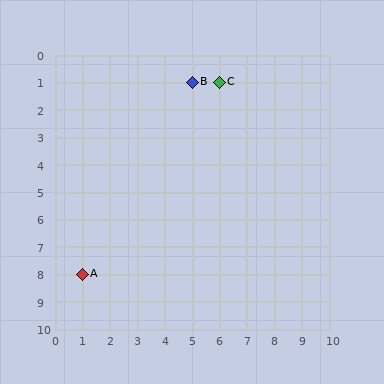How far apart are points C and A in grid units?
Points C and A are 5 columns and 7 rows apart (about 8.6 grid units diagonally).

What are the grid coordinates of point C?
Point C is at grid coordinates (6, 1).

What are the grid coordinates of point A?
Point A is at grid coordinates (1, 8).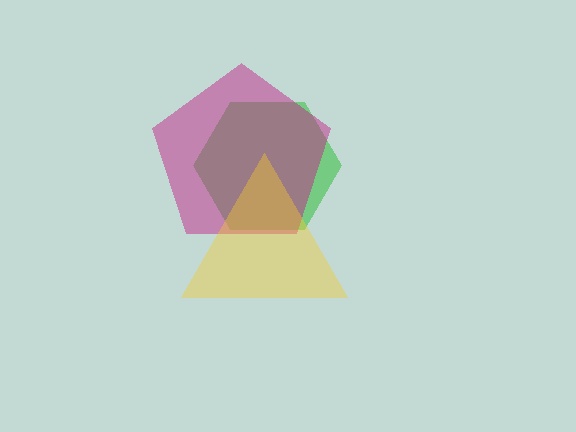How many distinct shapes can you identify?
There are 3 distinct shapes: a green hexagon, a magenta pentagon, a yellow triangle.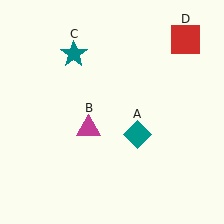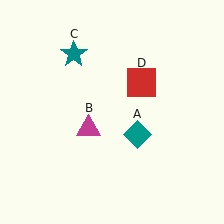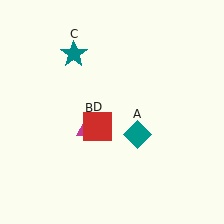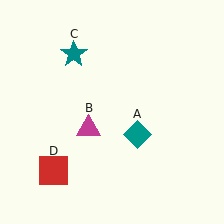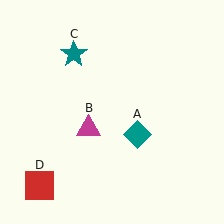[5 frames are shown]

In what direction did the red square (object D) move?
The red square (object D) moved down and to the left.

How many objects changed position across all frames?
1 object changed position: red square (object D).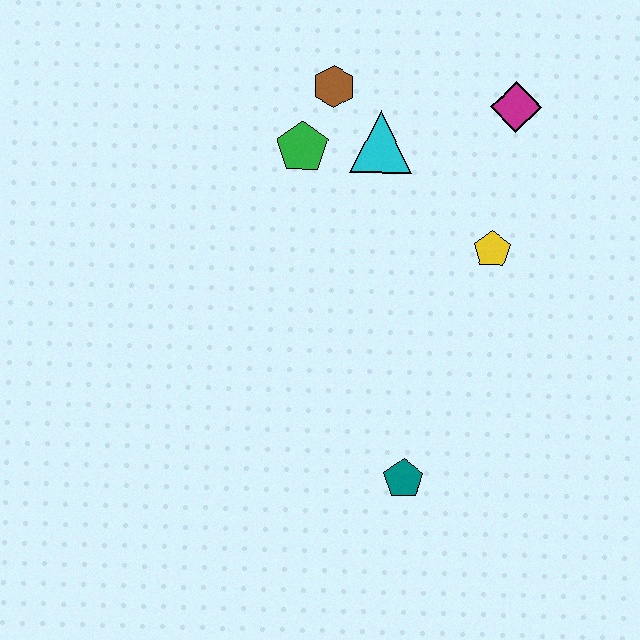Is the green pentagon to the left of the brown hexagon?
Yes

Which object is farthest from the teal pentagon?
The brown hexagon is farthest from the teal pentagon.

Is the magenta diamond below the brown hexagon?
Yes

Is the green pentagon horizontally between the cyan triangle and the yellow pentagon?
No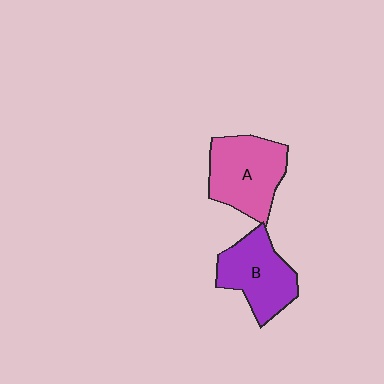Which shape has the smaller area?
Shape B (purple).